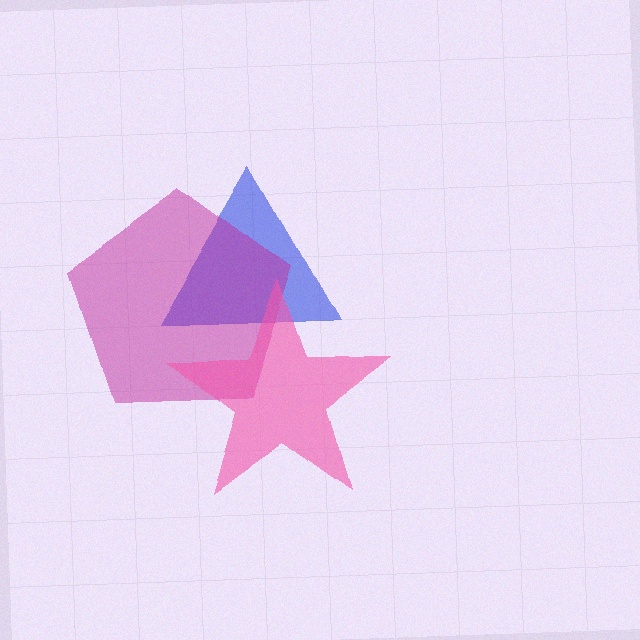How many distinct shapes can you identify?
There are 3 distinct shapes: a blue triangle, a magenta pentagon, a pink star.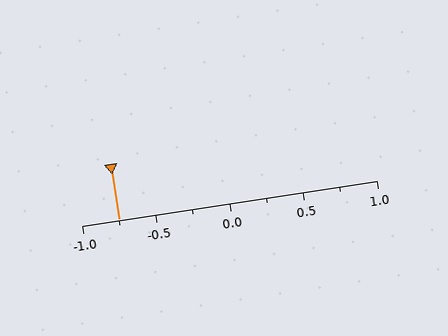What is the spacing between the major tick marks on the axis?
The major ticks are spaced 0.5 apart.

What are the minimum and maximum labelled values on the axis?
The axis runs from -1.0 to 1.0.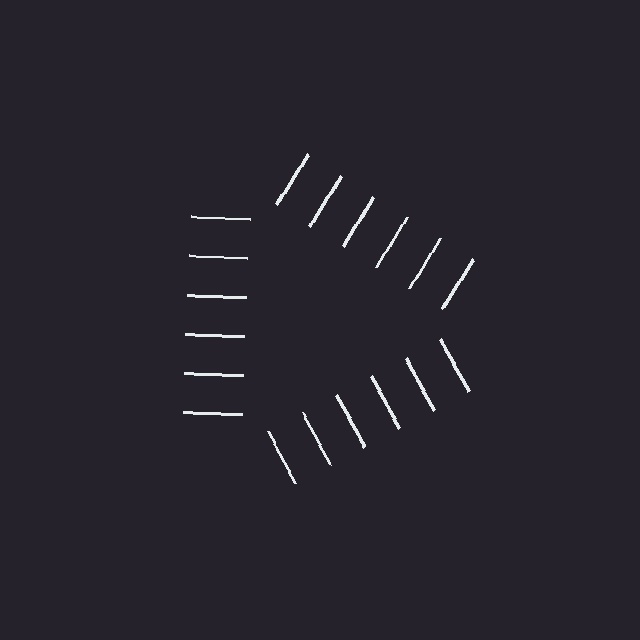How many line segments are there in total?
18 — 6 along each of the 3 edges.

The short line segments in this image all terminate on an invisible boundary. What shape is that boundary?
An illusory triangle — the line segments terminate on its edges but no continuous stroke is drawn.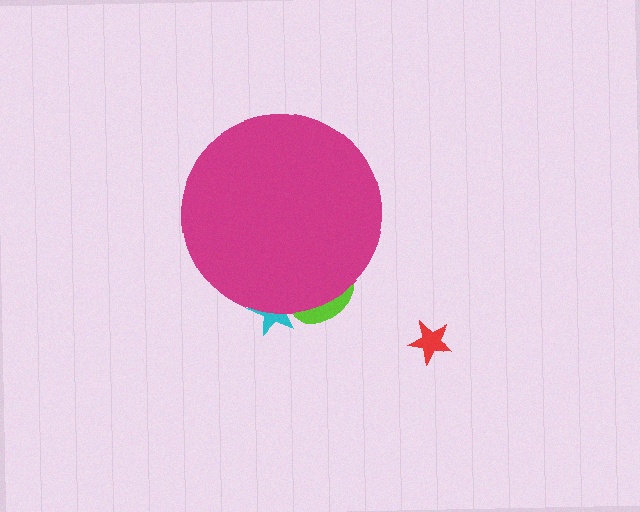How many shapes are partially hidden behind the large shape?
2 shapes are partially hidden.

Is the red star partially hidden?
No, the red star is fully visible.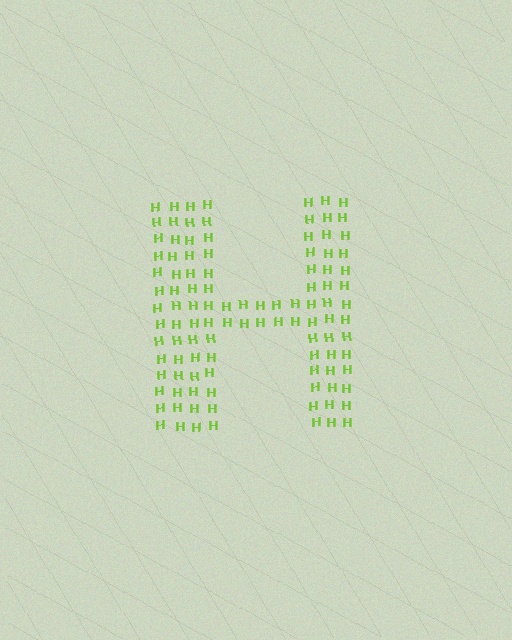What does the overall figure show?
The overall figure shows the letter H.